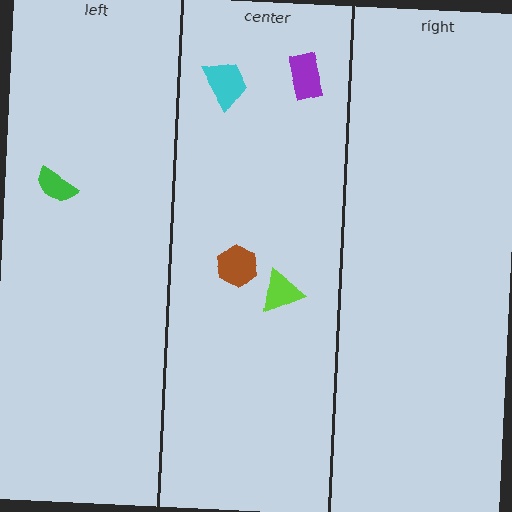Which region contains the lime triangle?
The center region.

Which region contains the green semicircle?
The left region.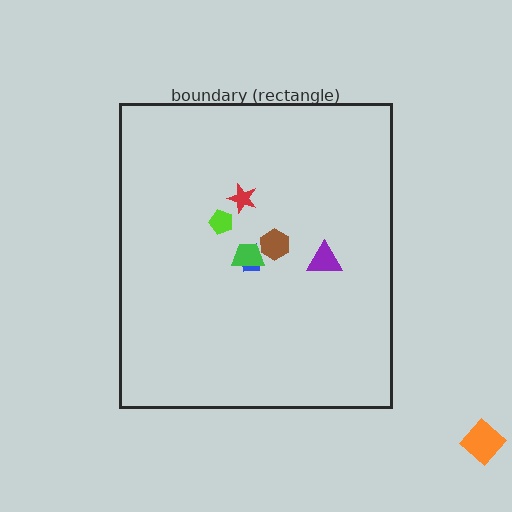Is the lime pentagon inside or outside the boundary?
Inside.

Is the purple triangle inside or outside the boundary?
Inside.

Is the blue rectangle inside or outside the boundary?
Inside.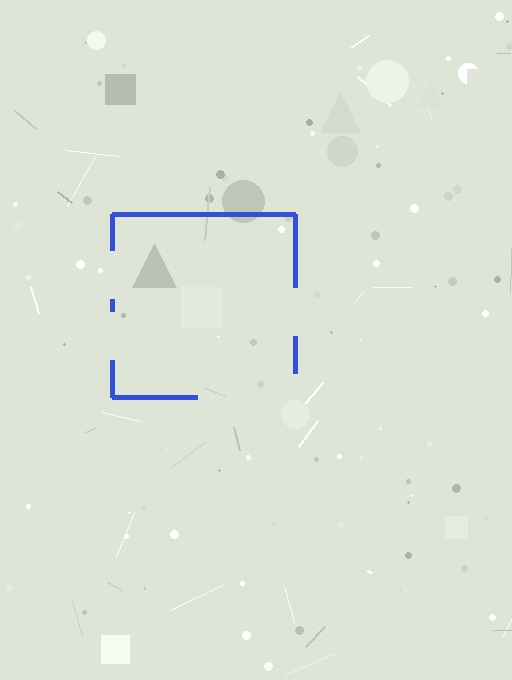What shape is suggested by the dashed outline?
The dashed outline suggests a square.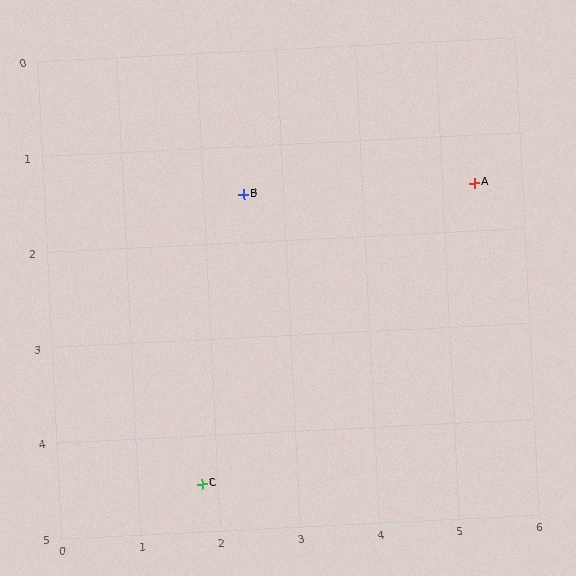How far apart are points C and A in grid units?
Points C and A are about 4.7 grid units apart.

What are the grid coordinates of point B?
Point B is at approximately (2.5, 1.5).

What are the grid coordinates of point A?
Point A is at approximately (5.4, 1.5).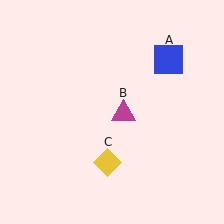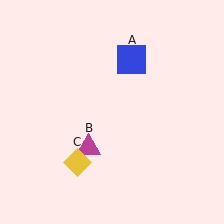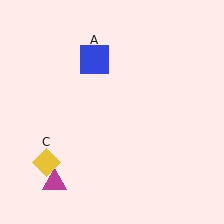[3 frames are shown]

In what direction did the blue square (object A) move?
The blue square (object A) moved left.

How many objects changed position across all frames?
3 objects changed position: blue square (object A), magenta triangle (object B), yellow diamond (object C).